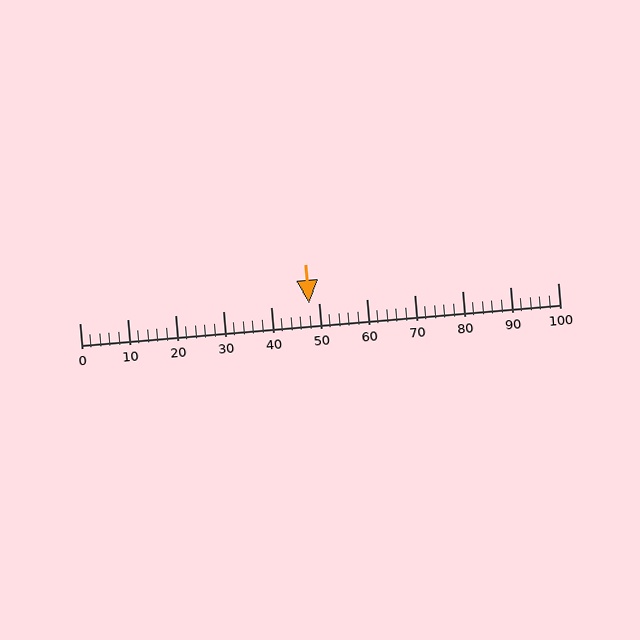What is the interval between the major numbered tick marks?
The major tick marks are spaced 10 units apart.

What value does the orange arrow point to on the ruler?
The orange arrow points to approximately 48.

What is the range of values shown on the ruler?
The ruler shows values from 0 to 100.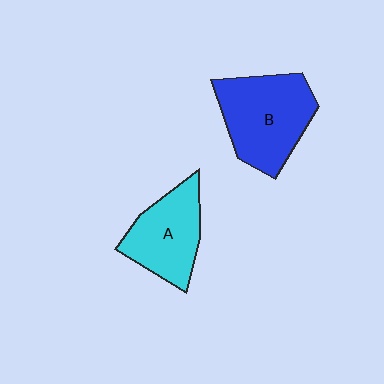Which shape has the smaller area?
Shape A (cyan).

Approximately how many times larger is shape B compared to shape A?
Approximately 1.3 times.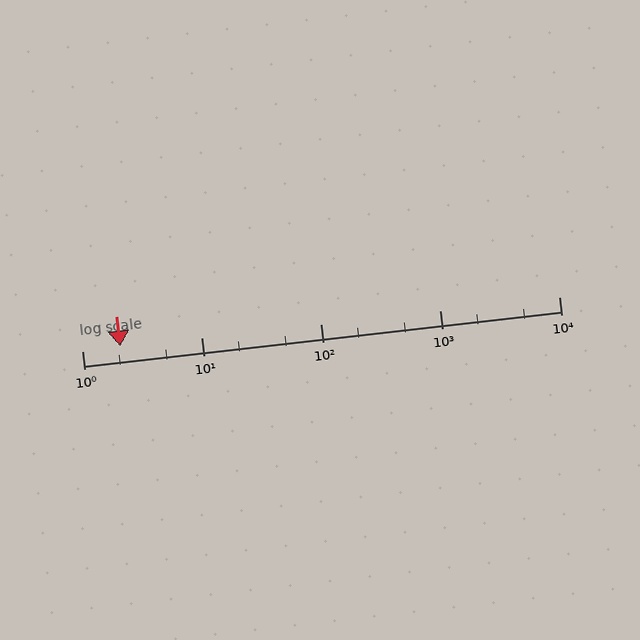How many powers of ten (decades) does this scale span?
The scale spans 4 decades, from 1 to 10000.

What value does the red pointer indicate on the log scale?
The pointer indicates approximately 2.1.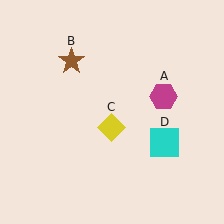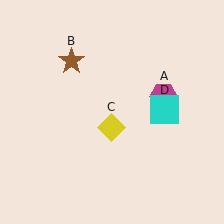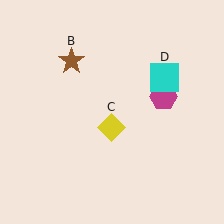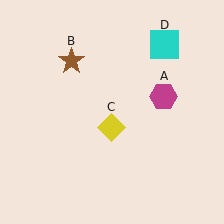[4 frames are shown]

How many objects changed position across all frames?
1 object changed position: cyan square (object D).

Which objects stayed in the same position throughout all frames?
Magenta hexagon (object A) and brown star (object B) and yellow diamond (object C) remained stationary.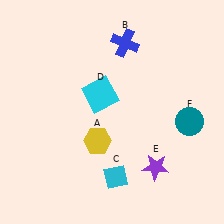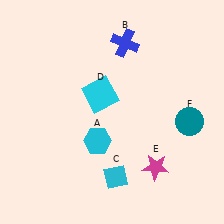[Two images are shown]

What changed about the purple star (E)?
In Image 1, E is purple. In Image 2, it changed to magenta.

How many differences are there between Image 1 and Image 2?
There are 2 differences between the two images.